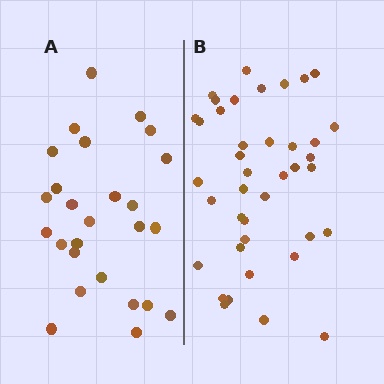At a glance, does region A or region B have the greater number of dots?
Region B (the right region) has more dots.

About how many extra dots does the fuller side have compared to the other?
Region B has approximately 15 more dots than region A.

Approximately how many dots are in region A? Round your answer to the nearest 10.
About 30 dots. (The exact count is 26, which rounds to 30.)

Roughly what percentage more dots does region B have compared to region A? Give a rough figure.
About 55% more.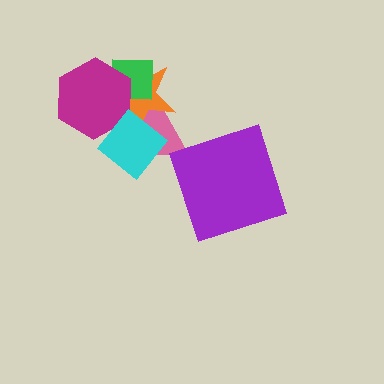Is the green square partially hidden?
Yes, it is partially covered by another shape.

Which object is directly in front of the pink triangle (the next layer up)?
The orange star is directly in front of the pink triangle.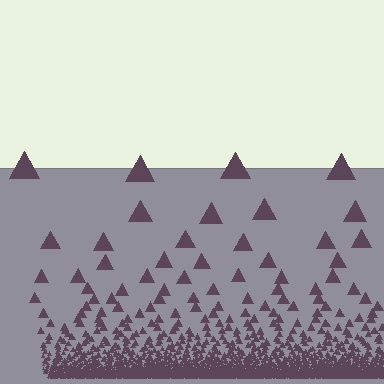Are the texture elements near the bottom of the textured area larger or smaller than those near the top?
Smaller. The gradient is inverted — elements near the bottom are smaller and denser.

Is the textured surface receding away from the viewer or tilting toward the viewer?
The surface appears to tilt toward the viewer. Texture elements get larger and sparser toward the top.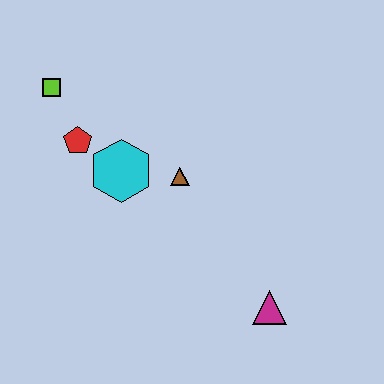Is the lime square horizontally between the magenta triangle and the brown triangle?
No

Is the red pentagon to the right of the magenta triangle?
No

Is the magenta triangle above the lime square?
No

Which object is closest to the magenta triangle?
The brown triangle is closest to the magenta triangle.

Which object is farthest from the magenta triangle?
The lime square is farthest from the magenta triangle.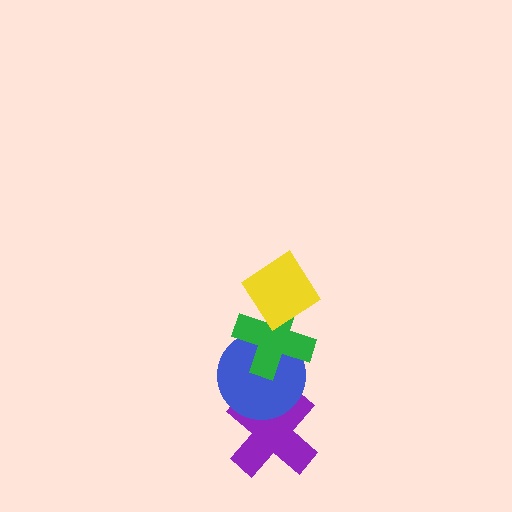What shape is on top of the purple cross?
The blue circle is on top of the purple cross.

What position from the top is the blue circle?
The blue circle is 3rd from the top.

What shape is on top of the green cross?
The yellow diamond is on top of the green cross.